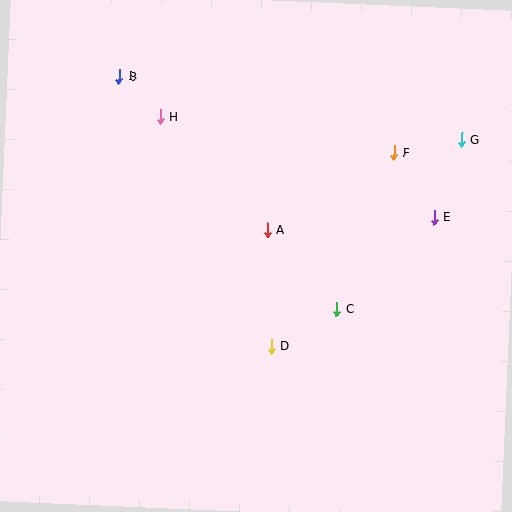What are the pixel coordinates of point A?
Point A is at (267, 230).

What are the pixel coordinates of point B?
Point B is at (119, 76).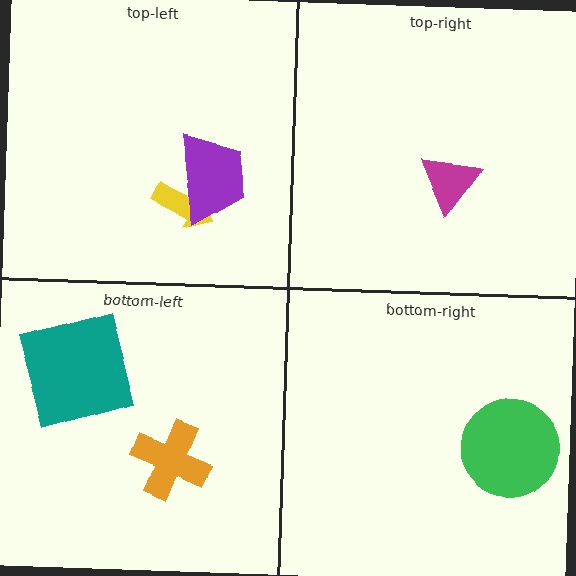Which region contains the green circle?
The bottom-right region.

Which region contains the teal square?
The bottom-left region.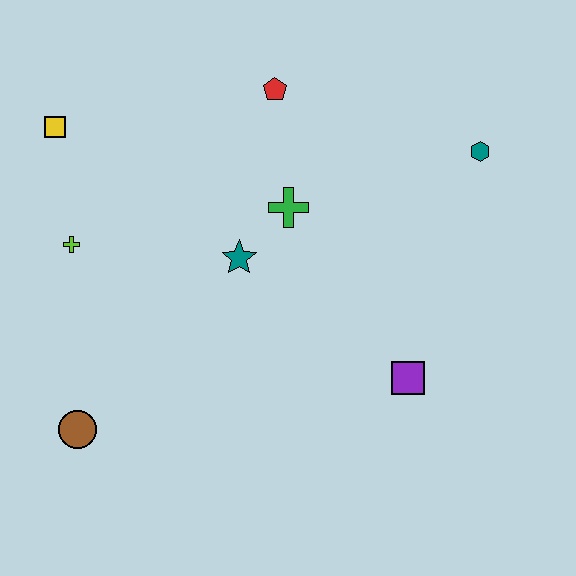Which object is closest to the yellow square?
The lime cross is closest to the yellow square.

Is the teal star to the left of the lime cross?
No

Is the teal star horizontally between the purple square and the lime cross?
Yes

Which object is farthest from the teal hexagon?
The brown circle is farthest from the teal hexagon.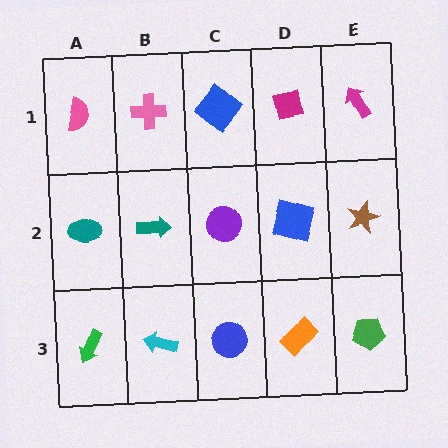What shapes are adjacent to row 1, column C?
A purple circle (row 2, column C), a pink cross (row 1, column B), a magenta square (row 1, column D).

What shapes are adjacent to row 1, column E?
A brown star (row 2, column E), a magenta square (row 1, column D).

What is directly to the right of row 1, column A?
A pink cross.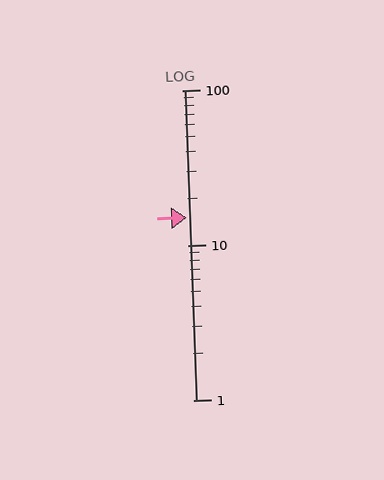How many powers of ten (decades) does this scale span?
The scale spans 2 decades, from 1 to 100.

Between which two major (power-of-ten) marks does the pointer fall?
The pointer is between 10 and 100.